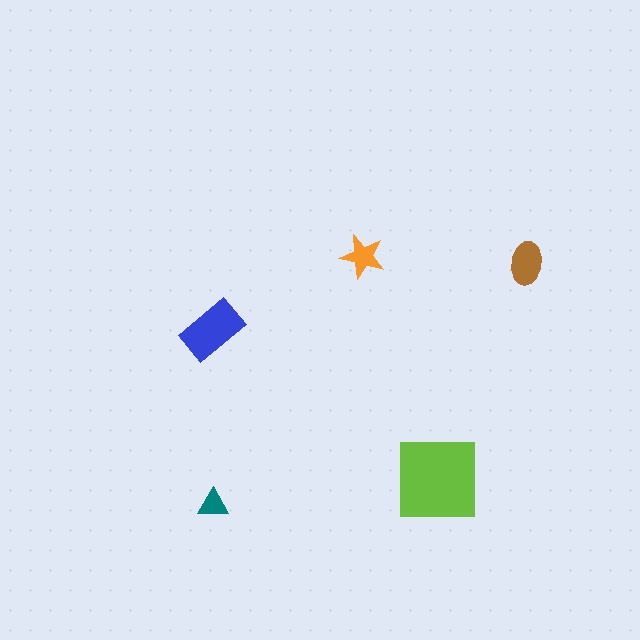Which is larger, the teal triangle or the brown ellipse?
The brown ellipse.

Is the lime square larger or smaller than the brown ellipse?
Larger.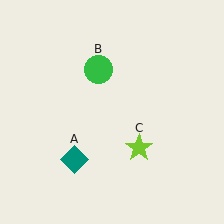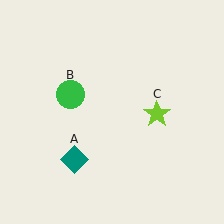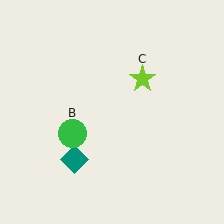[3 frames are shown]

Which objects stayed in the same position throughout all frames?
Teal diamond (object A) remained stationary.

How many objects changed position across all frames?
2 objects changed position: green circle (object B), lime star (object C).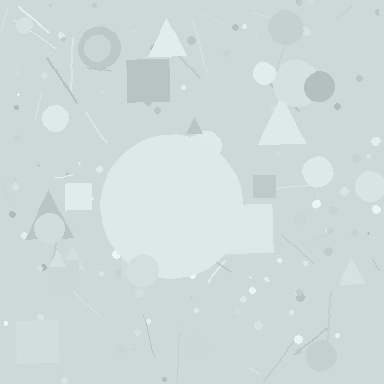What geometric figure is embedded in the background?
A circle is embedded in the background.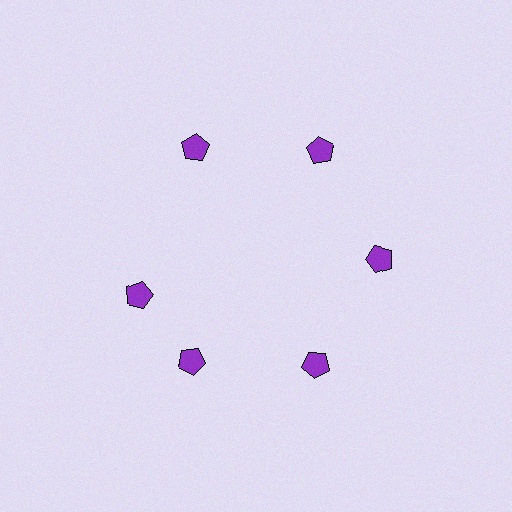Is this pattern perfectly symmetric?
No. The 6 purple pentagons are arranged in a ring, but one element near the 9 o'clock position is rotated out of alignment along the ring, breaking the 6-fold rotational symmetry.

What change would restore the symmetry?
The symmetry would be restored by rotating it back into even spacing with its neighbors so that all 6 pentagons sit at equal angles and equal distance from the center.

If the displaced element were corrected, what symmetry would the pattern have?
It would have 6-fold rotational symmetry — the pattern would map onto itself every 60 degrees.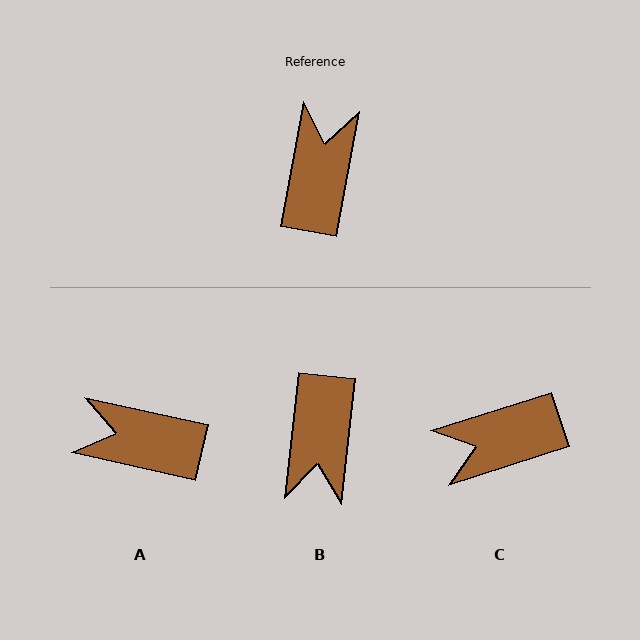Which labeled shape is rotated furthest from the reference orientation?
B, about 176 degrees away.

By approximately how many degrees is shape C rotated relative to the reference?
Approximately 118 degrees counter-clockwise.